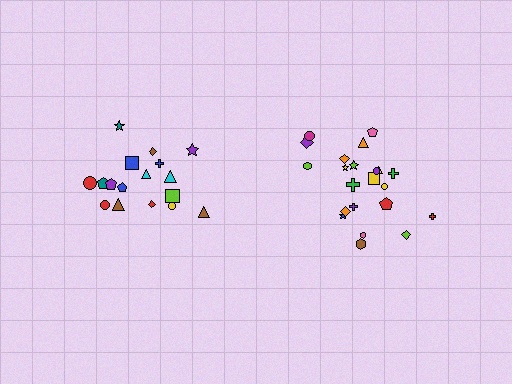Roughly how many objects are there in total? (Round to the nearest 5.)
Roughly 40 objects in total.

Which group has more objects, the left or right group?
The right group.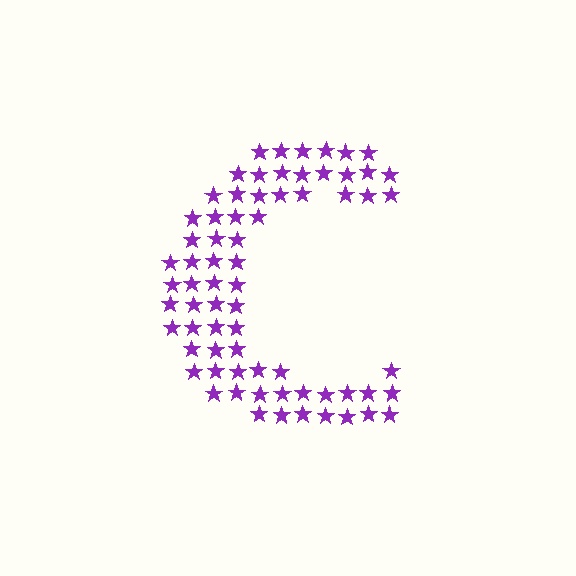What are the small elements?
The small elements are stars.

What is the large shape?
The large shape is the letter C.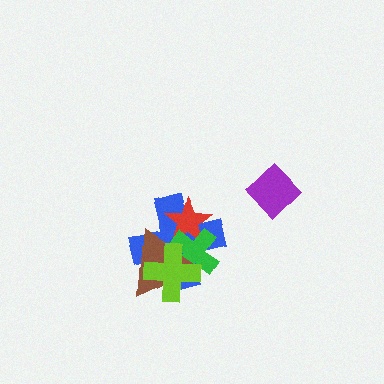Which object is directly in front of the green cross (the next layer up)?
The brown triangle is directly in front of the green cross.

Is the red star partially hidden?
Yes, it is partially covered by another shape.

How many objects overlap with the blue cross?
4 objects overlap with the blue cross.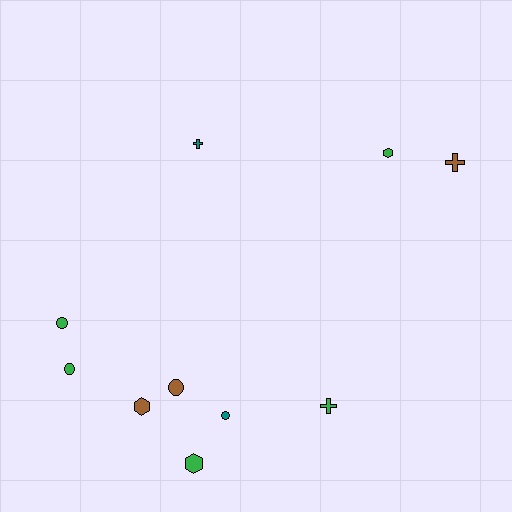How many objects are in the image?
There are 10 objects.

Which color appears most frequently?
Green, with 5 objects.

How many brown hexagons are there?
There is 1 brown hexagon.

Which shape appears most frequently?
Circle, with 4 objects.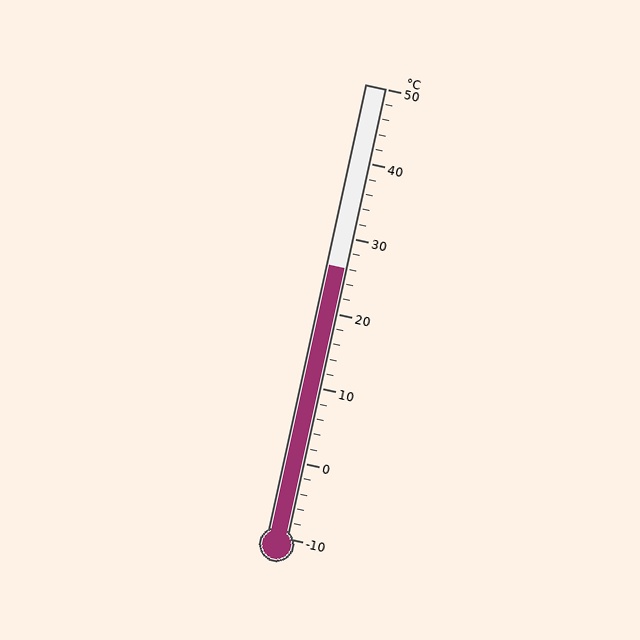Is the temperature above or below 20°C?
The temperature is above 20°C.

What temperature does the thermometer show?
The thermometer shows approximately 26°C.